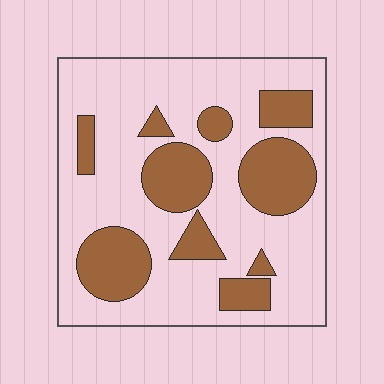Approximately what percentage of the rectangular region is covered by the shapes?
Approximately 30%.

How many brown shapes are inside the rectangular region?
10.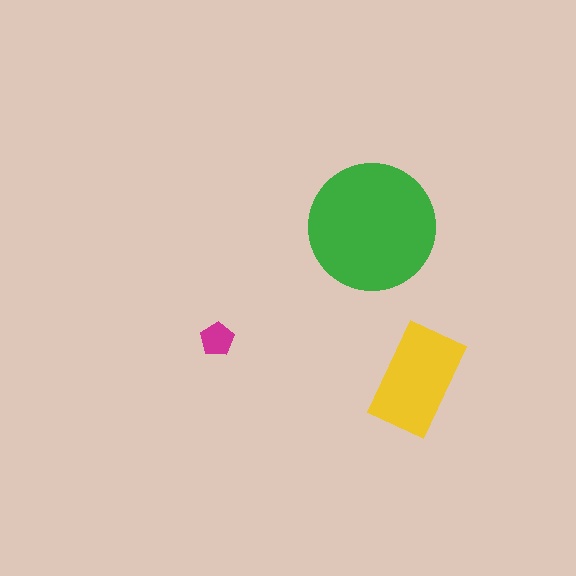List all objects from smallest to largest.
The magenta pentagon, the yellow rectangle, the green circle.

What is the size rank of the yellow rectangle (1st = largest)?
2nd.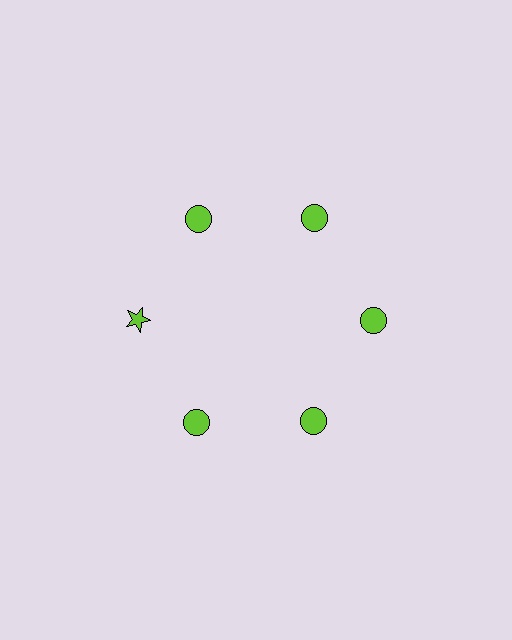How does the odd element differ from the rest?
It has a different shape: star instead of circle.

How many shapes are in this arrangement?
There are 6 shapes arranged in a ring pattern.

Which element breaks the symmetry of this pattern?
The lime star at roughly the 9 o'clock position breaks the symmetry. All other shapes are lime circles.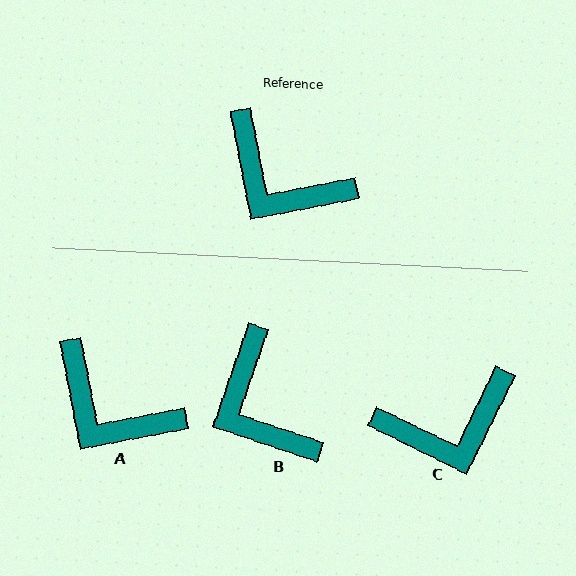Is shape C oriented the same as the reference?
No, it is off by about 53 degrees.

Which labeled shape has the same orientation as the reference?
A.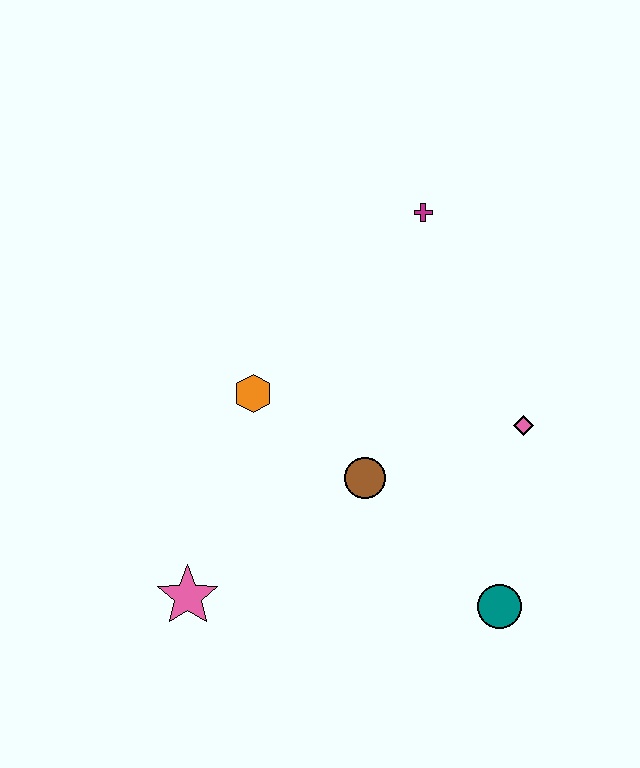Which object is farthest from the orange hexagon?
The teal circle is farthest from the orange hexagon.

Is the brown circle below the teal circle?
No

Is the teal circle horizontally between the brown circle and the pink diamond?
Yes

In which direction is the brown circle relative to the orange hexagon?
The brown circle is to the right of the orange hexagon.